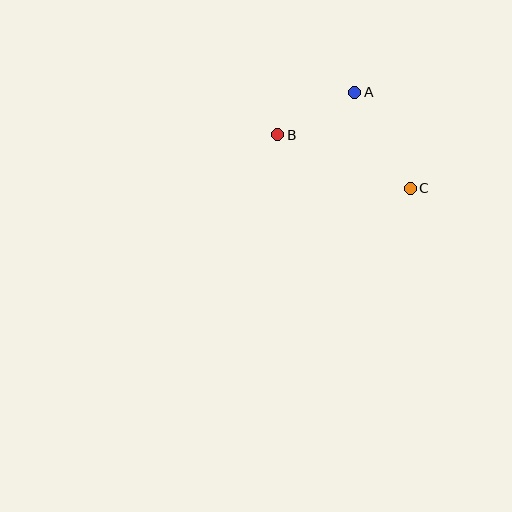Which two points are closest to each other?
Points A and B are closest to each other.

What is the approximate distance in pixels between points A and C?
The distance between A and C is approximately 111 pixels.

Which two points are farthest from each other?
Points B and C are farthest from each other.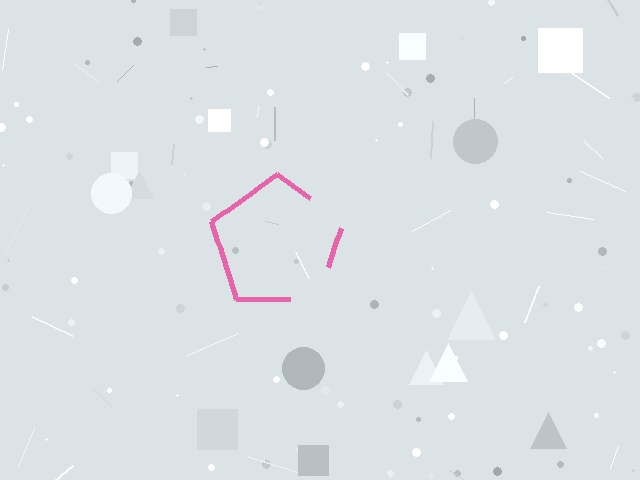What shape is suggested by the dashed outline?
The dashed outline suggests a pentagon.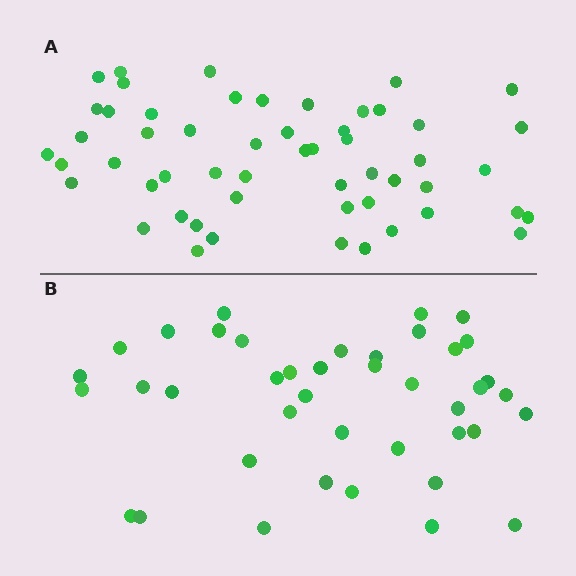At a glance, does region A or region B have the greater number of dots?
Region A (the top region) has more dots.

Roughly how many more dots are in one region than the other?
Region A has approximately 15 more dots than region B.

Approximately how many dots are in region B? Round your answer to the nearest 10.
About 40 dots. (The exact count is 41, which rounds to 40.)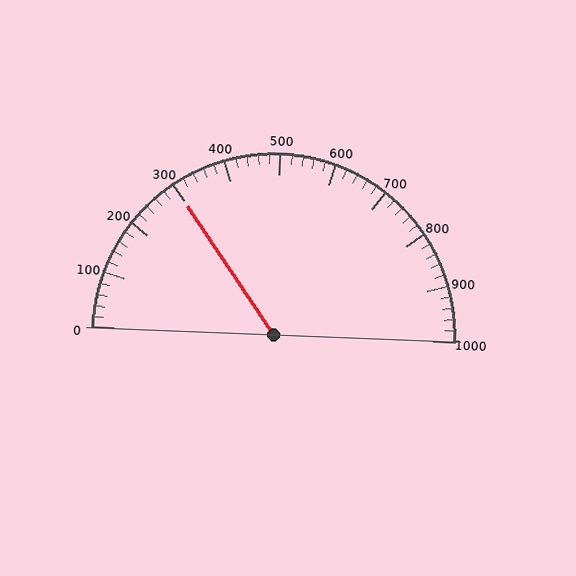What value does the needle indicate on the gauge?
The needle indicates approximately 300.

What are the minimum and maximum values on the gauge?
The gauge ranges from 0 to 1000.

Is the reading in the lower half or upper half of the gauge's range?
The reading is in the lower half of the range (0 to 1000).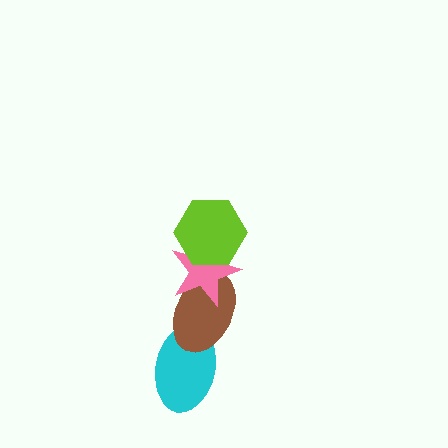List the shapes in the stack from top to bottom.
From top to bottom: the lime hexagon, the pink star, the brown ellipse, the cyan ellipse.